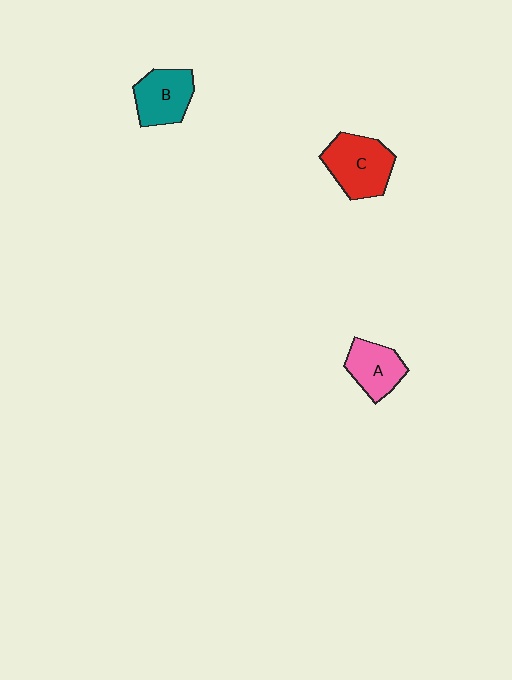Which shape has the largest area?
Shape C (red).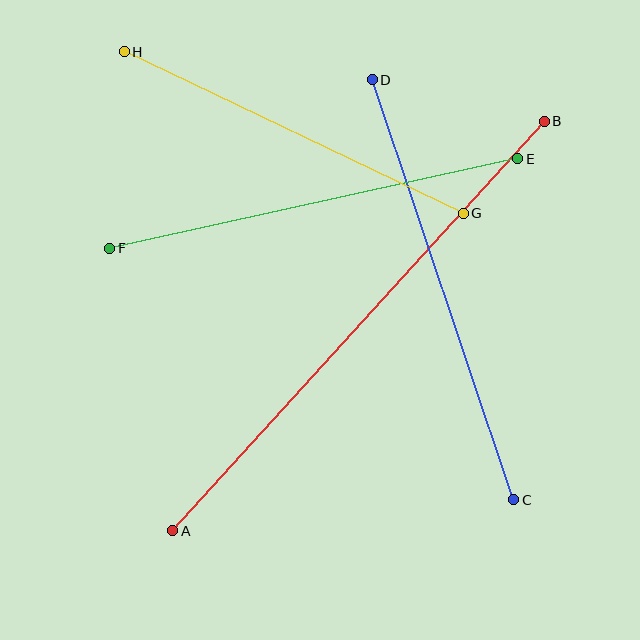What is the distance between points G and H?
The distance is approximately 375 pixels.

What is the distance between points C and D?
The distance is approximately 443 pixels.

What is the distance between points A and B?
The distance is approximately 553 pixels.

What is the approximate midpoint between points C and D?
The midpoint is at approximately (443, 290) pixels.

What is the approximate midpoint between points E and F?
The midpoint is at approximately (314, 204) pixels.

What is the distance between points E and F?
The distance is approximately 418 pixels.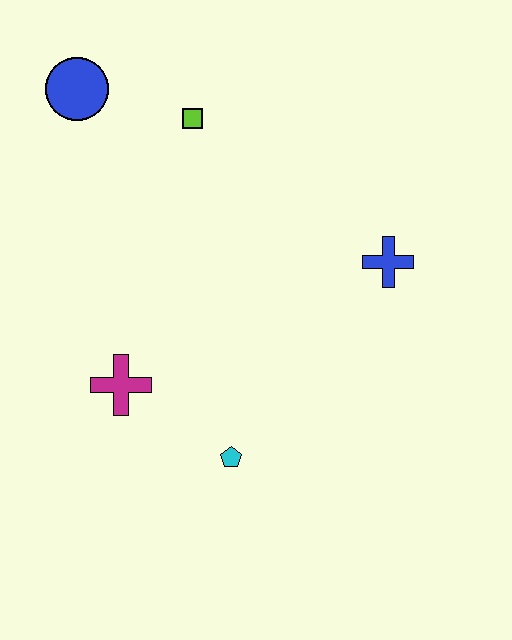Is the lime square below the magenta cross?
No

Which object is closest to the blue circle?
The lime square is closest to the blue circle.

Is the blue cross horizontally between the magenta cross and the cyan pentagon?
No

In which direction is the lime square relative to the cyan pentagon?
The lime square is above the cyan pentagon.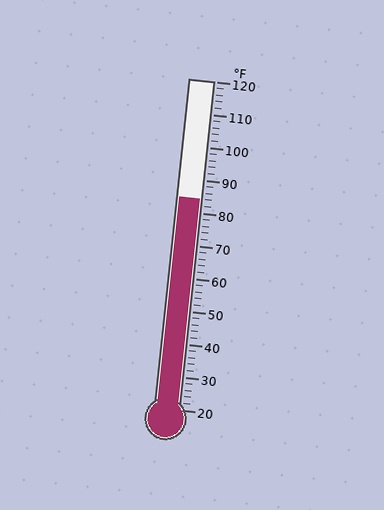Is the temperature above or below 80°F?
The temperature is above 80°F.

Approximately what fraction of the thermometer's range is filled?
The thermometer is filled to approximately 65% of its range.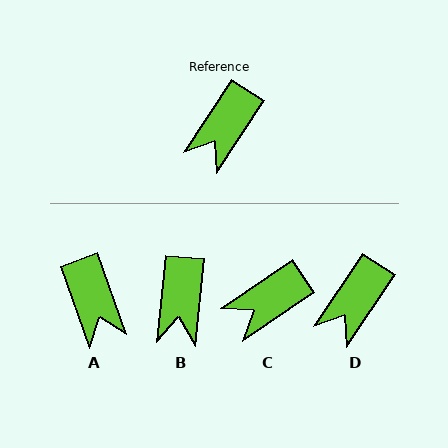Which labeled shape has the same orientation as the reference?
D.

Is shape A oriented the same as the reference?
No, it is off by about 53 degrees.